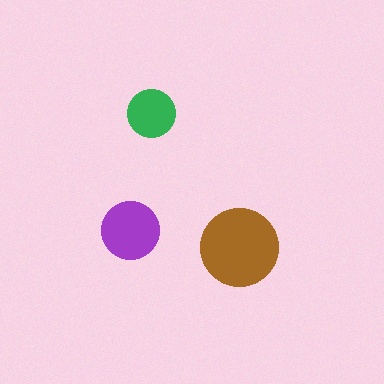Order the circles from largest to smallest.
the brown one, the purple one, the green one.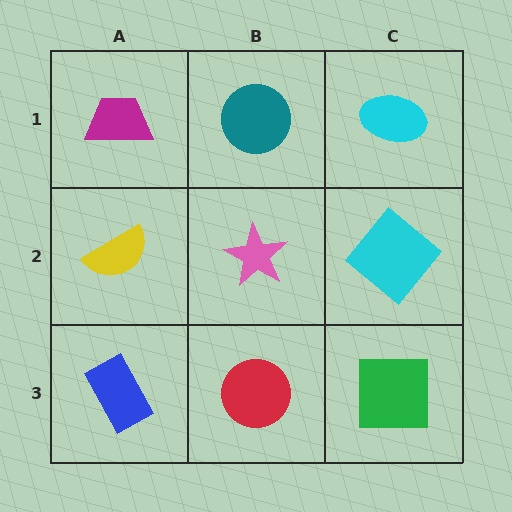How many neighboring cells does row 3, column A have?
2.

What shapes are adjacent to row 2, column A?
A magenta trapezoid (row 1, column A), a blue rectangle (row 3, column A), a pink star (row 2, column B).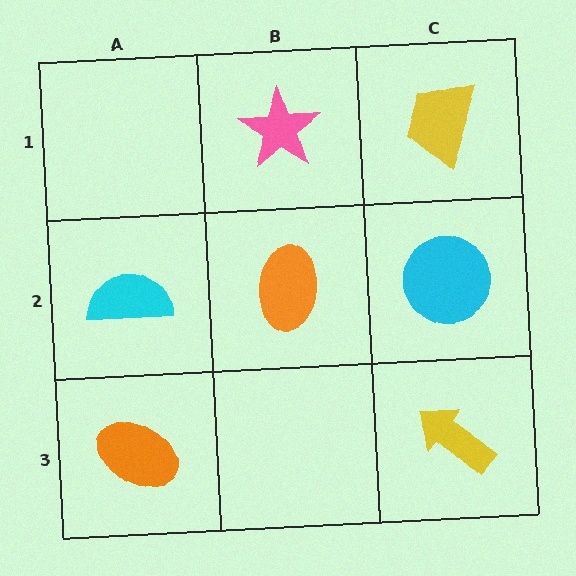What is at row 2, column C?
A cyan circle.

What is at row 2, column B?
An orange ellipse.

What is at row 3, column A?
An orange ellipse.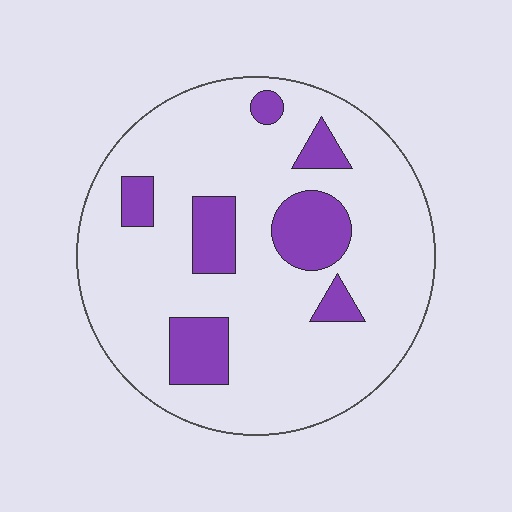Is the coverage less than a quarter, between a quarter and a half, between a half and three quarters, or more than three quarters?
Less than a quarter.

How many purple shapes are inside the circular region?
7.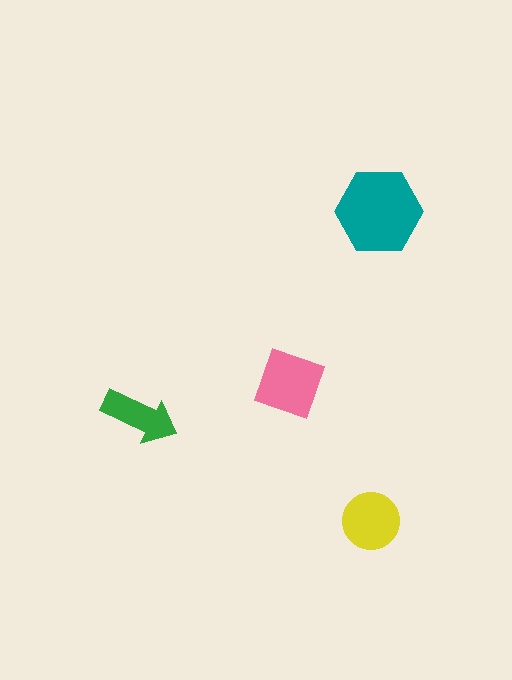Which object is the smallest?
The green arrow.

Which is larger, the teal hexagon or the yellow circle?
The teal hexagon.